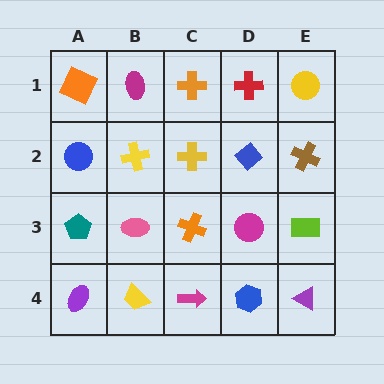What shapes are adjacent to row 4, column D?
A magenta circle (row 3, column D), a magenta arrow (row 4, column C), a purple triangle (row 4, column E).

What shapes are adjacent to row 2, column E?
A yellow circle (row 1, column E), a lime rectangle (row 3, column E), a blue diamond (row 2, column D).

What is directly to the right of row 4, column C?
A blue hexagon.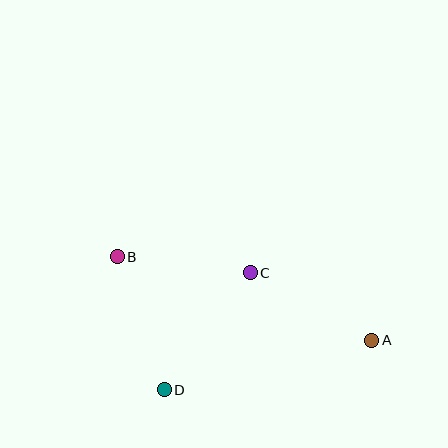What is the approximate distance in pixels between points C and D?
The distance between C and D is approximately 145 pixels.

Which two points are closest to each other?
Points B and C are closest to each other.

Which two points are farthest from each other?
Points A and B are farthest from each other.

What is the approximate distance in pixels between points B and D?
The distance between B and D is approximately 141 pixels.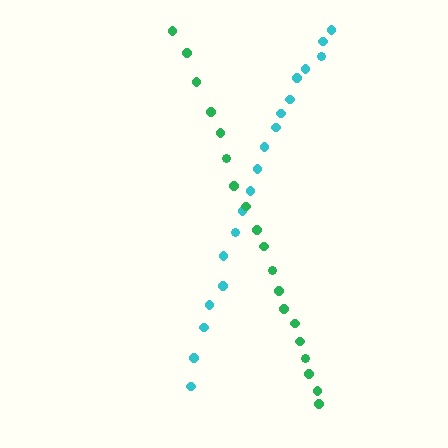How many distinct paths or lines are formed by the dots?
There are 2 distinct paths.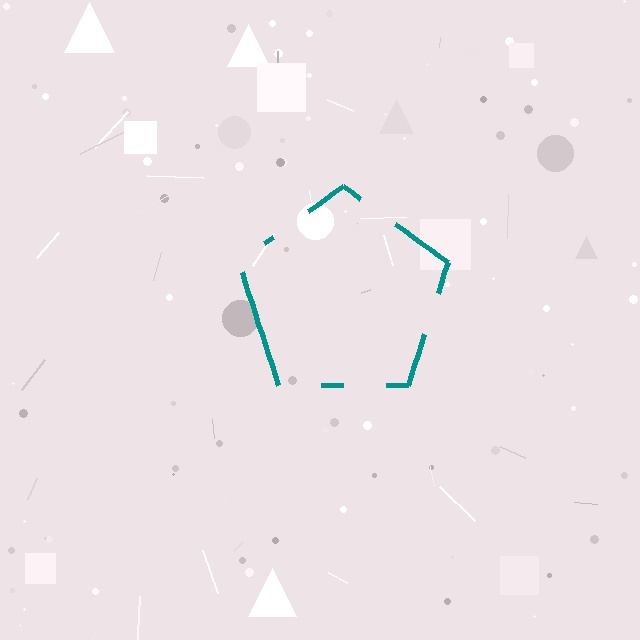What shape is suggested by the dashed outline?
The dashed outline suggests a pentagon.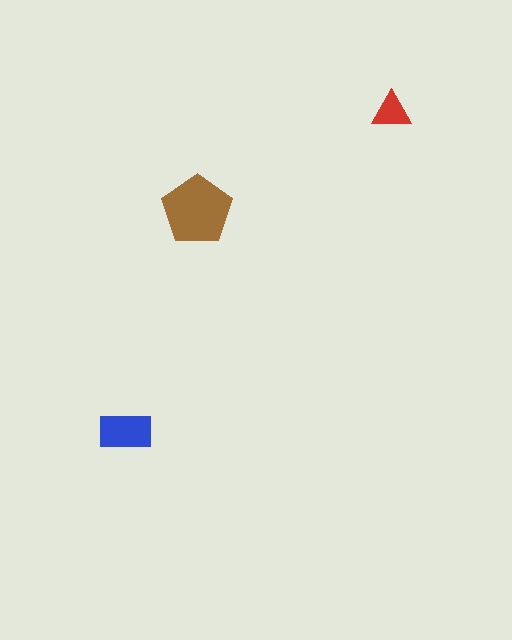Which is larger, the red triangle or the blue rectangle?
The blue rectangle.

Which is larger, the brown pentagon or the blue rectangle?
The brown pentagon.